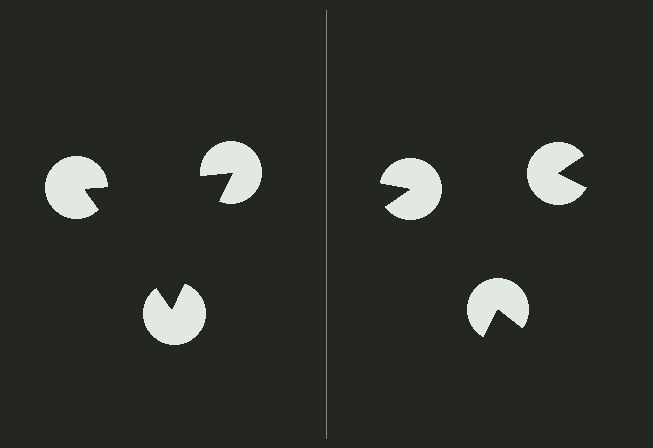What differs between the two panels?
The pac-man discs are positioned identically on both sides; only the wedge orientations differ. On the left they align to a triangle; on the right they are misaligned.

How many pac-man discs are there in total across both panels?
6 — 3 on each side.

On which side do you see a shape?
An illusory triangle appears on the left side. On the right side the wedge cuts are rotated, so no coherent shape forms.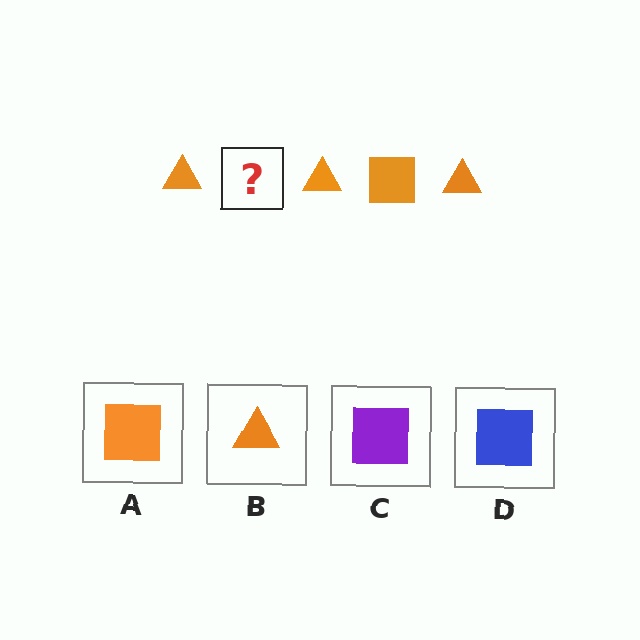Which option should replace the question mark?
Option A.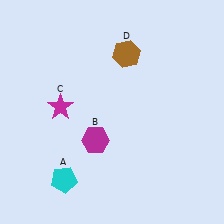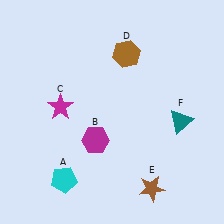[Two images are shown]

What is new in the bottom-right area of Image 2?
A teal triangle (F) was added in the bottom-right area of Image 2.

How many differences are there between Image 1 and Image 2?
There are 2 differences between the two images.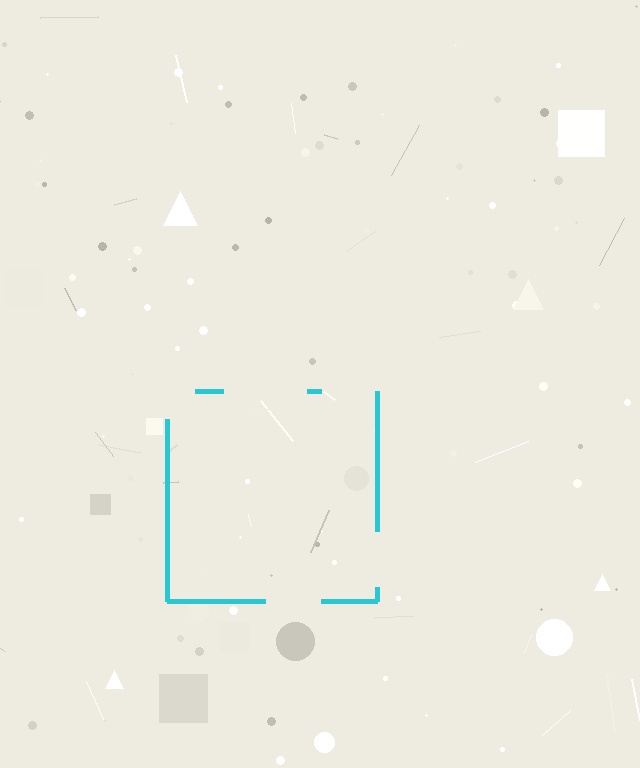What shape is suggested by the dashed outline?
The dashed outline suggests a square.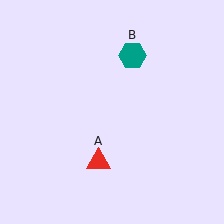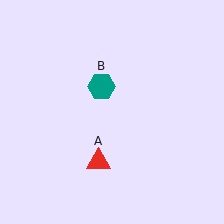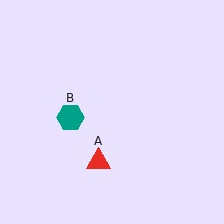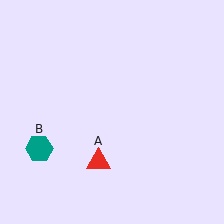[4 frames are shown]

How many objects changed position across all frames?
1 object changed position: teal hexagon (object B).